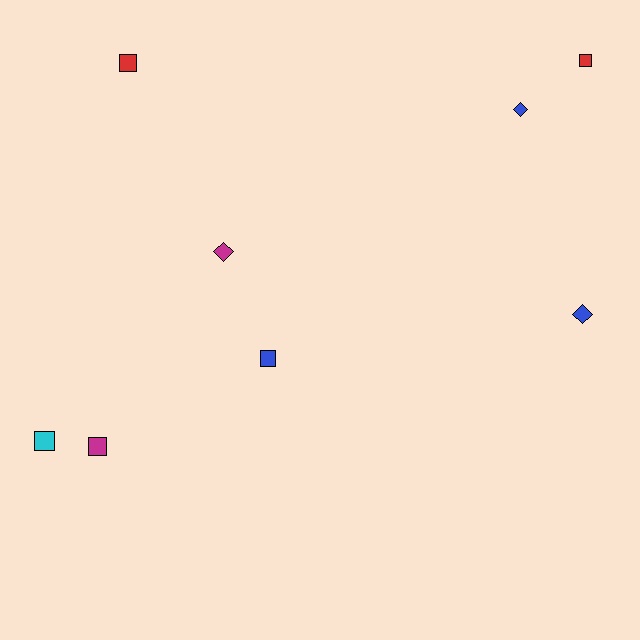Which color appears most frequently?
Blue, with 3 objects.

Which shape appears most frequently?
Square, with 5 objects.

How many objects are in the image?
There are 8 objects.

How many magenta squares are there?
There is 1 magenta square.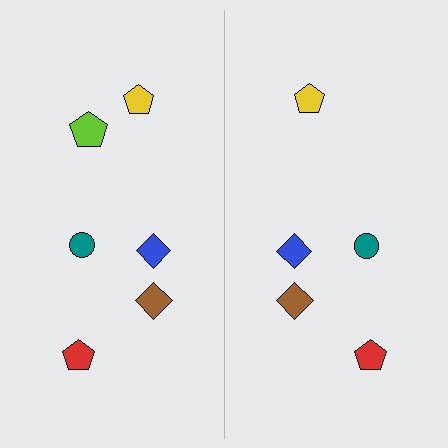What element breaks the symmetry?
A lime pentagon is missing from the right side.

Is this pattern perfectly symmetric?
No, the pattern is not perfectly symmetric. A lime pentagon is missing from the right side.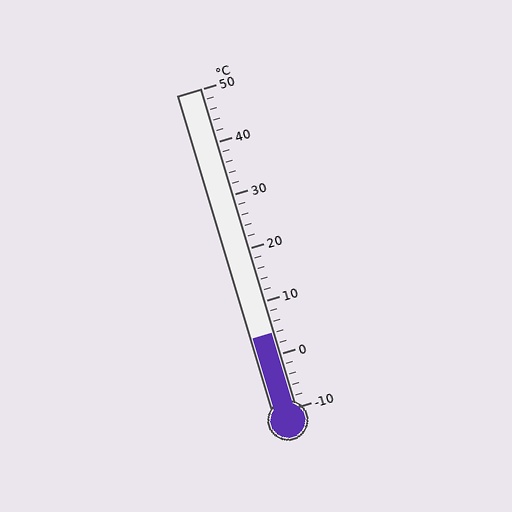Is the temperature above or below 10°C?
The temperature is below 10°C.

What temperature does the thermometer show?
The thermometer shows approximately 4°C.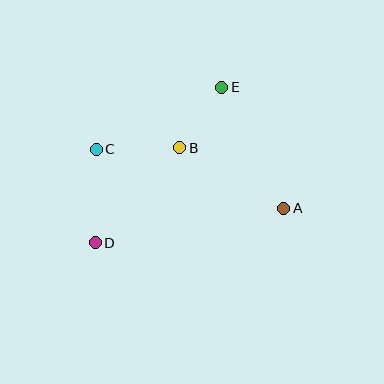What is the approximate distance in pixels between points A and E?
The distance between A and E is approximately 136 pixels.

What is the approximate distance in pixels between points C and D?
The distance between C and D is approximately 93 pixels.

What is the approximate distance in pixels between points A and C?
The distance between A and C is approximately 196 pixels.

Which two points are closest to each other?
Points B and E are closest to each other.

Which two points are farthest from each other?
Points D and E are farthest from each other.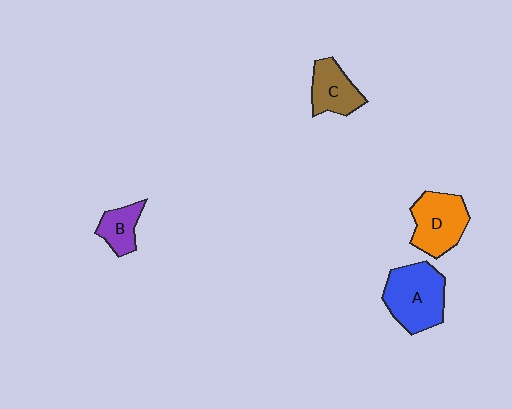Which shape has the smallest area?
Shape B (purple).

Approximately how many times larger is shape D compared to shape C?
Approximately 1.4 times.